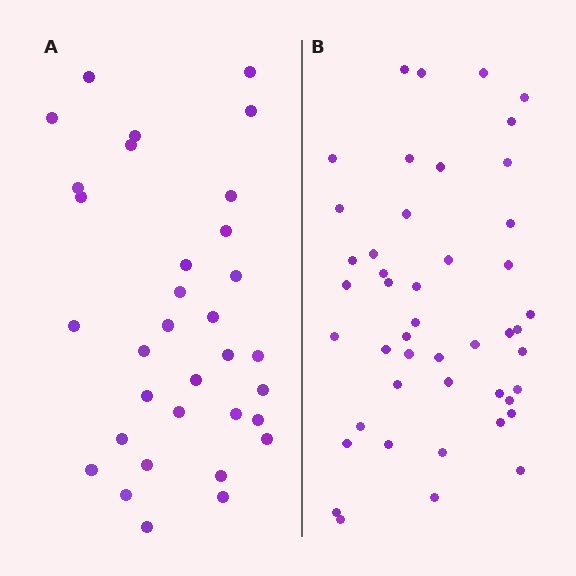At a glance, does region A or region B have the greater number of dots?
Region B (the right region) has more dots.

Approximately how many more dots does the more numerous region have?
Region B has approximately 15 more dots than region A.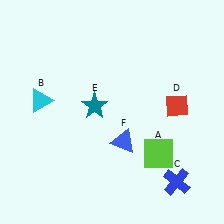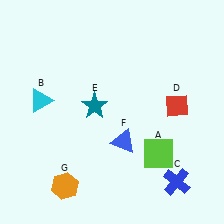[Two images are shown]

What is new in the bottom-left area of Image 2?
An orange hexagon (G) was added in the bottom-left area of Image 2.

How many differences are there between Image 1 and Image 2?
There is 1 difference between the two images.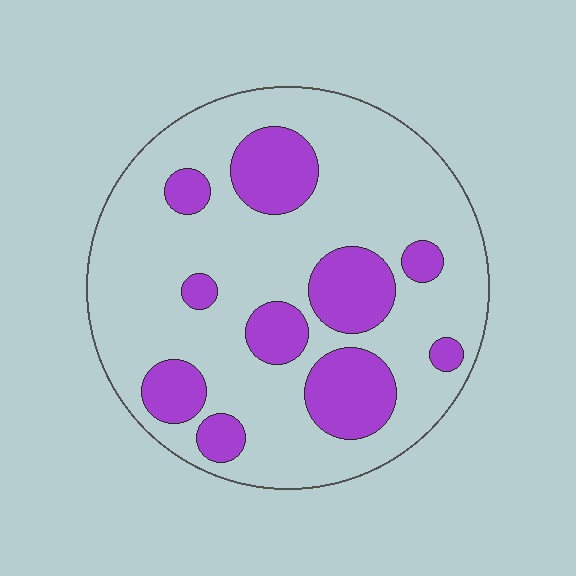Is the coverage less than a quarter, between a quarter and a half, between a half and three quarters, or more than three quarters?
Between a quarter and a half.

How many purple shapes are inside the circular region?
10.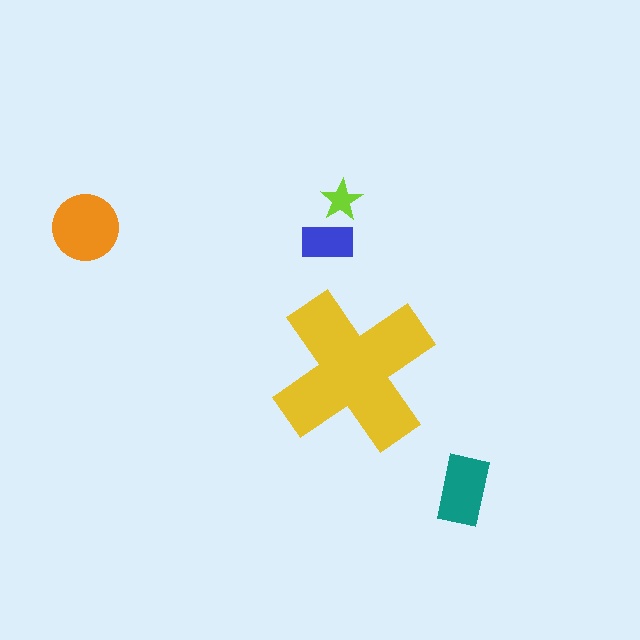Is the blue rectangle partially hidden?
No, the blue rectangle is fully visible.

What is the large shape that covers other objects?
A yellow cross.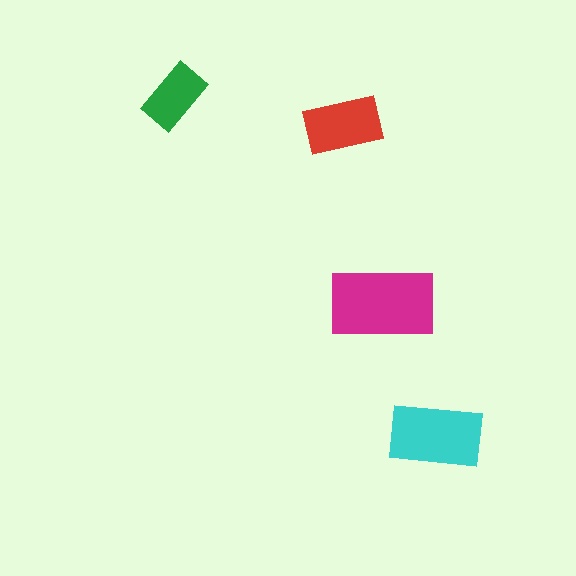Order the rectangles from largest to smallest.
the magenta one, the cyan one, the red one, the green one.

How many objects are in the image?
There are 4 objects in the image.